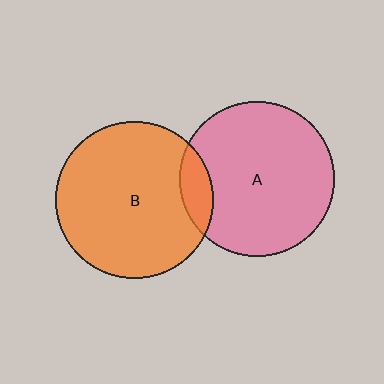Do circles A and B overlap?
Yes.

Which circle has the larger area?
Circle B (orange).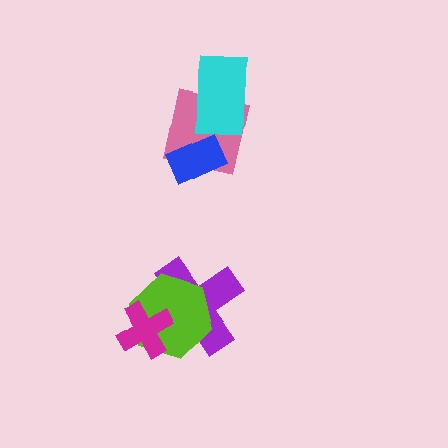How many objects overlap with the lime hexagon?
2 objects overlap with the lime hexagon.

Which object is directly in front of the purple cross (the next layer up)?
The lime hexagon is directly in front of the purple cross.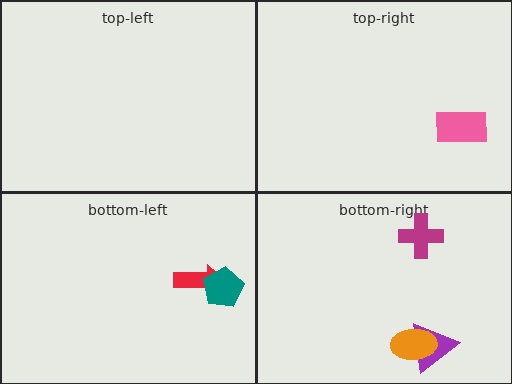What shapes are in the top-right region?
The pink rectangle.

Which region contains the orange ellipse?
The bottom-right region.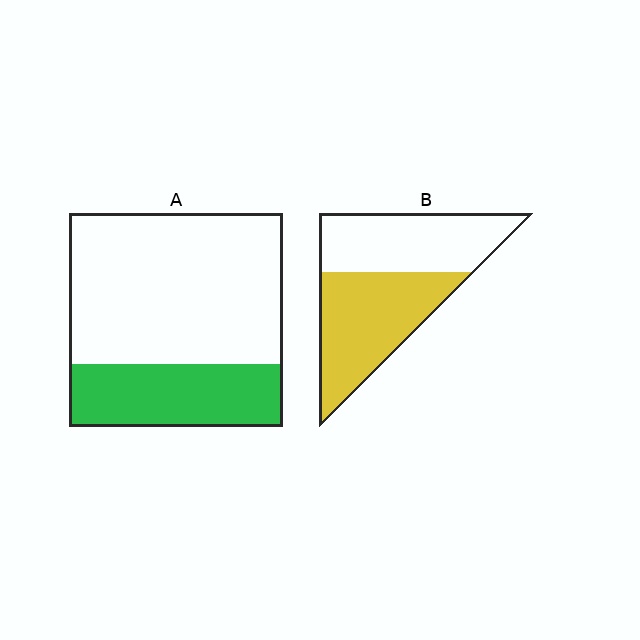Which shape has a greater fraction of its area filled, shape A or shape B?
Shape B.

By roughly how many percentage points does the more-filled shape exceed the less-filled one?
By roughly 25 percentage points (B over A).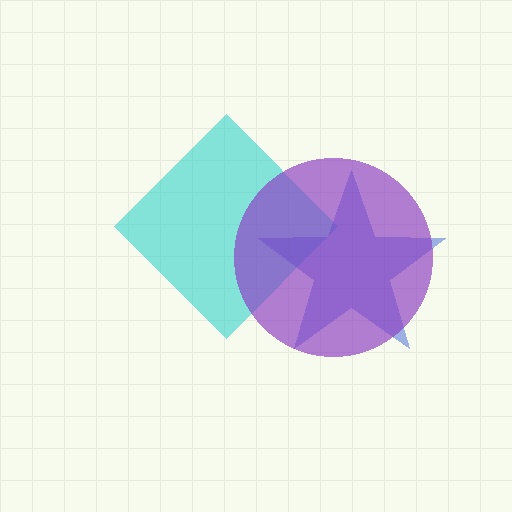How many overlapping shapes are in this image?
There are 3 overlapping shapes in the image.